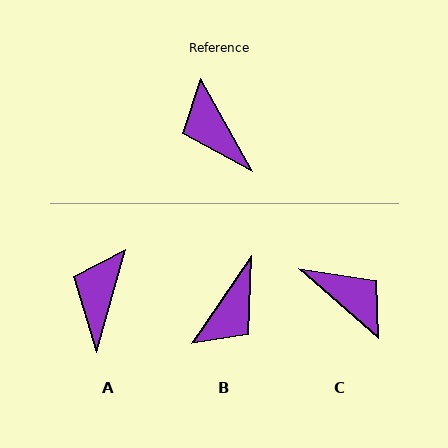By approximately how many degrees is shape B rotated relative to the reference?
Approximately 117 degrees counter-clockwise.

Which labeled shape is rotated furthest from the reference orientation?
C, about 160 degrees away.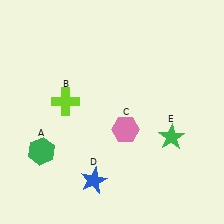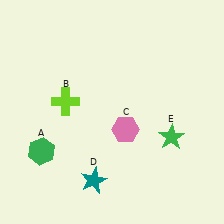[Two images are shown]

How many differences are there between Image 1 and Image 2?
There is 1 difference between the two images.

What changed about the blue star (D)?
In Image 1, D is blue. In Image 2, it changed to teal.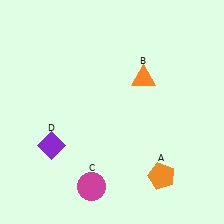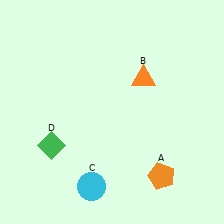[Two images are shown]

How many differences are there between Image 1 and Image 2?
There are 2 differences between the two images.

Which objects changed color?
C changed from magenta to cyan. D changed from purple to green.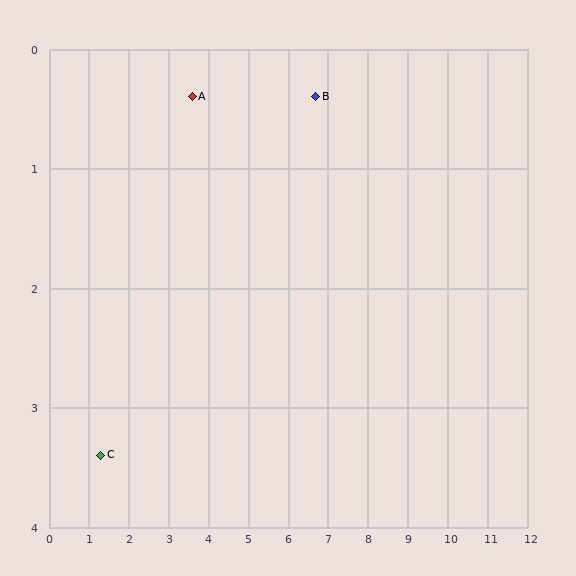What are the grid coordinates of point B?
Point B is at approximately (6.7, 0.4).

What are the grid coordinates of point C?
Point C is at approximately (1.3, 3.4).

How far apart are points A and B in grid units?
Points A and B are about 3.1 grid units apart.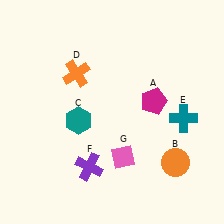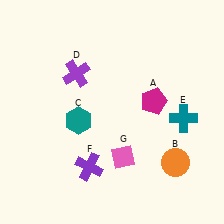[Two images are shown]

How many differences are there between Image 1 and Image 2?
There is 1 difference between the two images.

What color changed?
The cross (D) changed from orange in Image 1 to purple in Image 2.